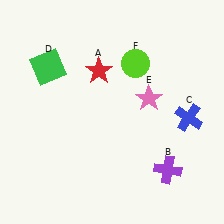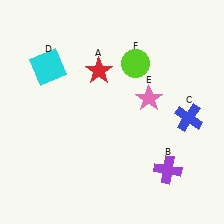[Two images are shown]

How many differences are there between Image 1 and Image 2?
There is 1 difference between the two images.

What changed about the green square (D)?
In Image 1, D is green. In Image 2, it changed to cyan.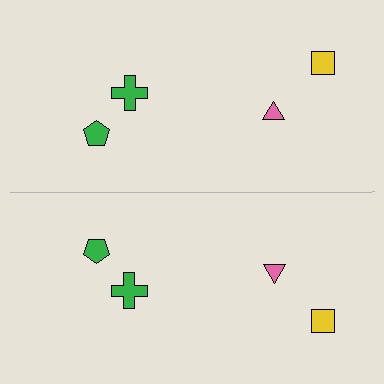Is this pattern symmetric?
Yes, this pattern has bilateral (reflection) symmetry.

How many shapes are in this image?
There are 8 shapes in this image.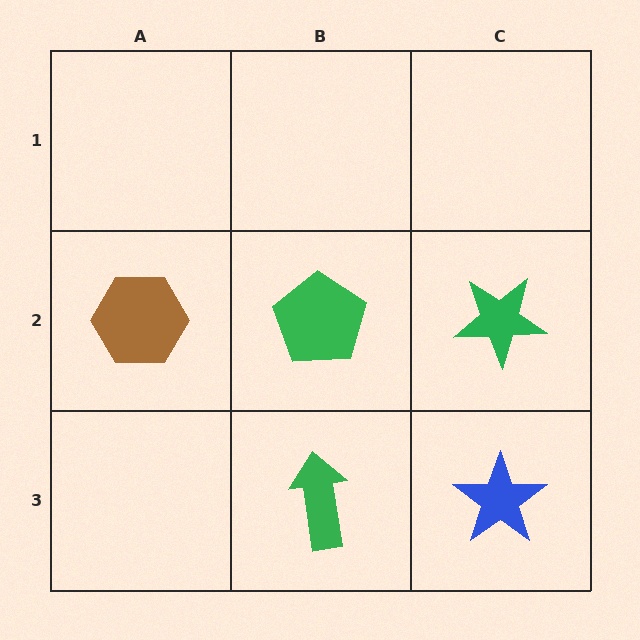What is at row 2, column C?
A green star.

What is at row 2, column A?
A brown hexagon.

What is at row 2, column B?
A green pentagon.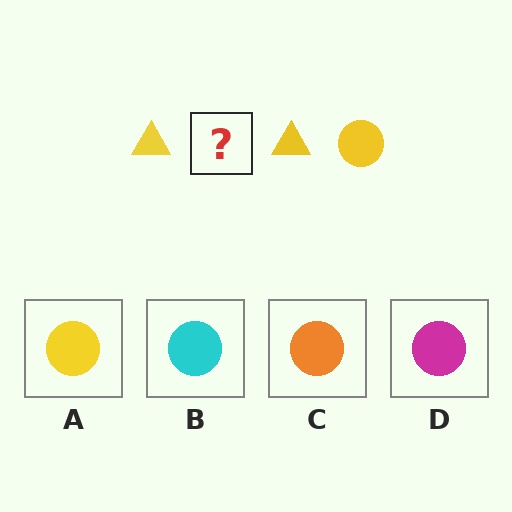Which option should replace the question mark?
Option A.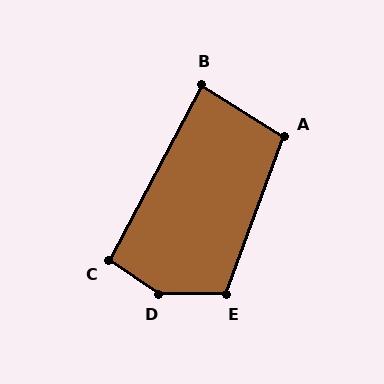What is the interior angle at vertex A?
Approximately 102 degrees (obtuse).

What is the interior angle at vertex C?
Approximately 97 degrees (obtuse).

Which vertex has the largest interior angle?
D, at approximately 145 degrees.